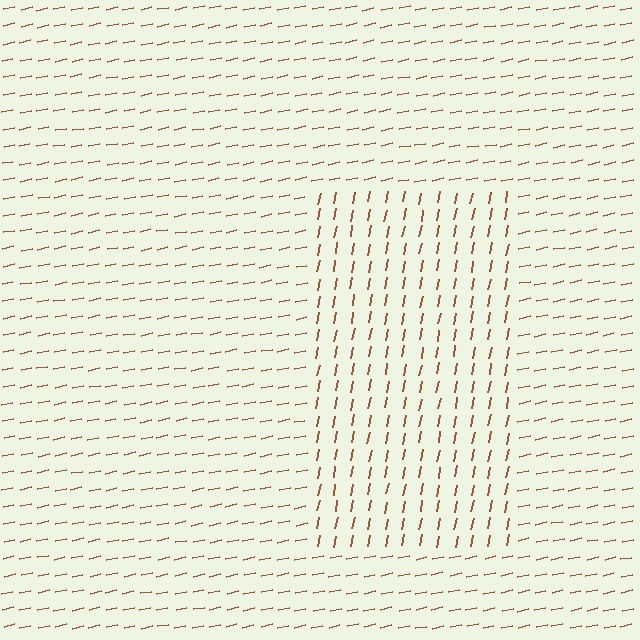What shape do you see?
I see a rectangle.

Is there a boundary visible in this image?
Yes, there is a texture boundary formed by a change in line orientation.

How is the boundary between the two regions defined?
The boundary is defined purely by a change in line orientation (approximately 67 degrees difference). All lines are the same color and thickness.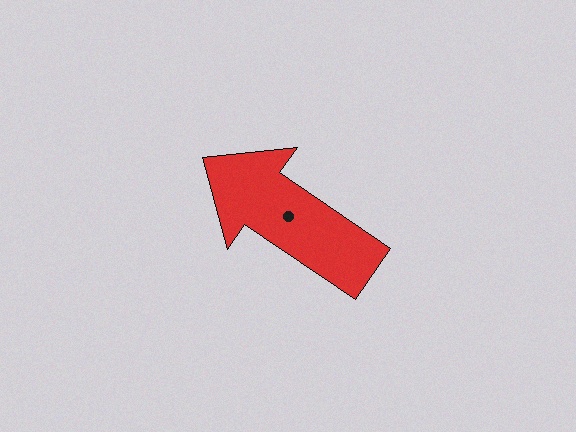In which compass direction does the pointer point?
Northwest.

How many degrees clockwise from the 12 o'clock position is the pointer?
Approximately 304 degrees.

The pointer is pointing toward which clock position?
Roughly 10 o'clock.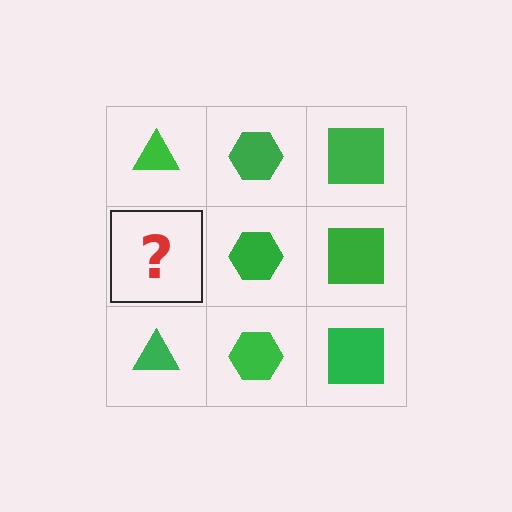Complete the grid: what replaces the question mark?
The question mark should be replaced with a green triangle.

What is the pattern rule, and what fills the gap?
The rule is that each column has a consistent shape. The gap should be filled with a green triangle.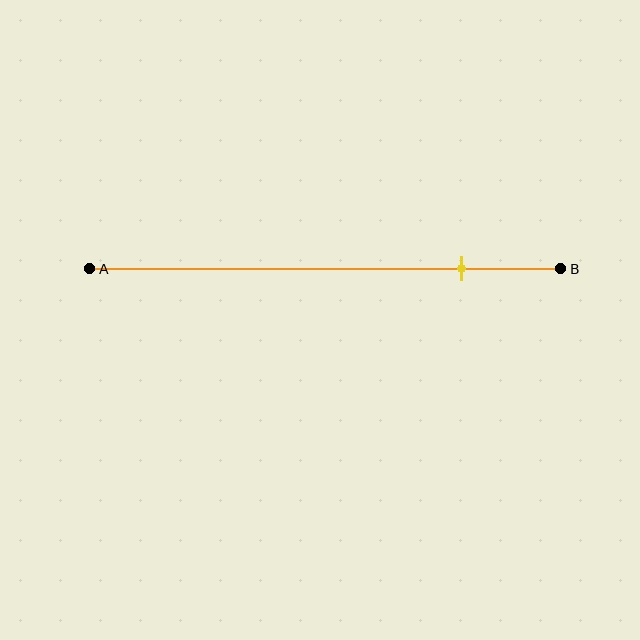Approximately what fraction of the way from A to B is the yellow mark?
The yellow mark is approximately 80% of the way from A to B.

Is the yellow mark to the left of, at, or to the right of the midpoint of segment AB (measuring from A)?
The yellow mark is to the right of the midpoint of segment AB.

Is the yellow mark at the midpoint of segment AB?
No, the mark is at about 80% from A, not at the 50% midpoint.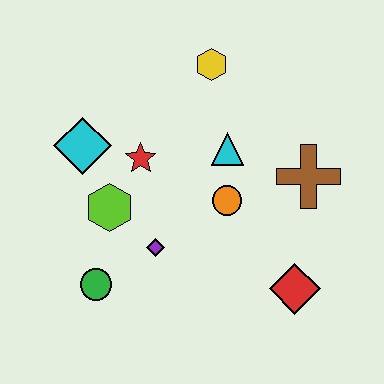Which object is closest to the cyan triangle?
The orange circle is closest to the cyan triangle.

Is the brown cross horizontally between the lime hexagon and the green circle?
No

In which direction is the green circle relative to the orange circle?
The green circle is to the left of the orange circle.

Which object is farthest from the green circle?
The yellow hexagon is farthest from the green circle.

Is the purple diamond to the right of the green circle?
Yes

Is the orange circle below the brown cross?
Yes